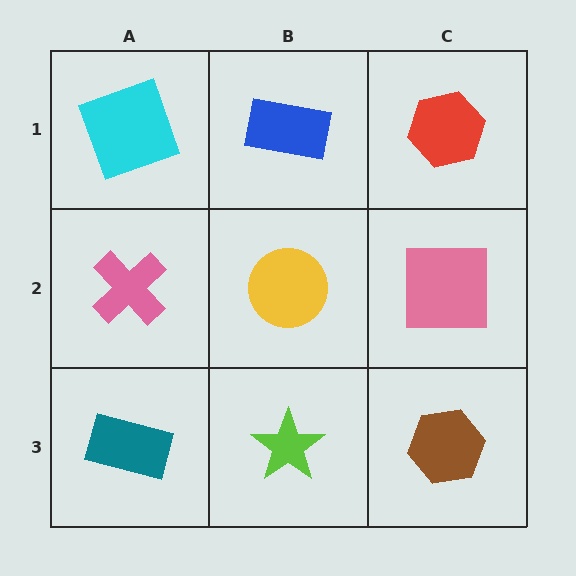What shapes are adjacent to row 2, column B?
A blue rectangle (row 1, column B), a lime star (row 3, column B), a pink cross (row 2, column A), a pink square (row 2, column C).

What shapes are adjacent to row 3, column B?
A yellow circle (row 2, column B), a teal rectangle (row 3, column A), a brown hexagon (row 3, column C).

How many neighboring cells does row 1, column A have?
2.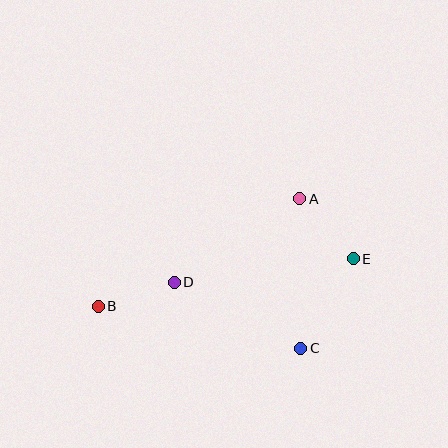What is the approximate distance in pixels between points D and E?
The distance between D and E is approximately 180 pixels.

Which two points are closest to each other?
Points B and D are closest to each other.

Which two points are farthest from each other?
Points B and E are farthest from each other.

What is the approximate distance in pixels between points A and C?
The distance between A and C is approximately 149 pixels.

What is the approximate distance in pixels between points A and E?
The distance between A and E is approximately 80 pixels.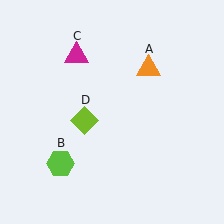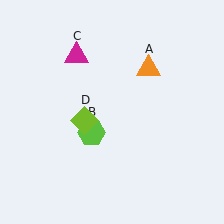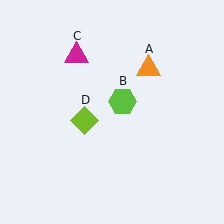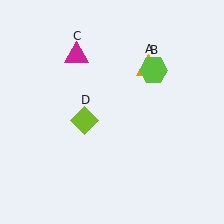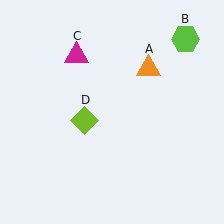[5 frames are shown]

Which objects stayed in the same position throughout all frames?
Orange triangle (object A) and magenta triangle (object C) and lime diamond (object D) remained stationary.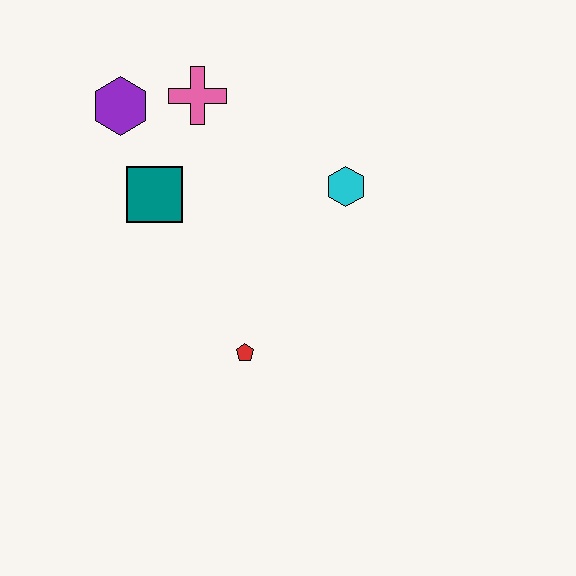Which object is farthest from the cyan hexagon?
The purple hexagon is farthest from the cyan hexagon.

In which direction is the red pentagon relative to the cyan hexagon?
The red pentagon is below the cyan hexagon.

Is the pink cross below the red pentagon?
No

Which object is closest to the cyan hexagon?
The pink cross is closest to the cyan hexagon.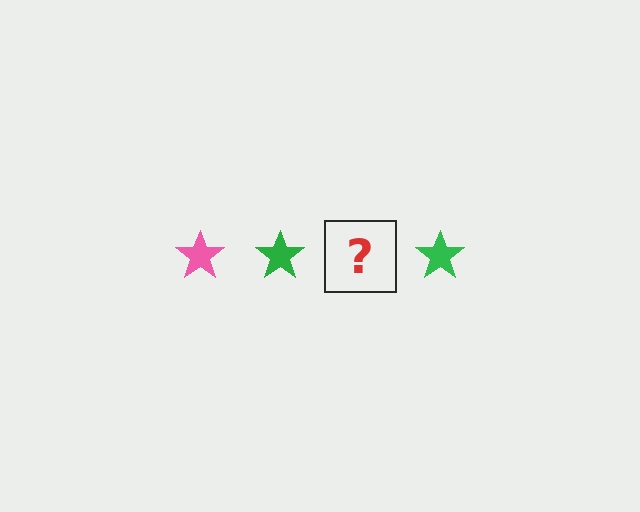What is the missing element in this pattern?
The missing element is a pink star.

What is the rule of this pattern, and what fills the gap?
The rule is that the pattern cycles through pink, green stars. The gap should be filled with a pink star.